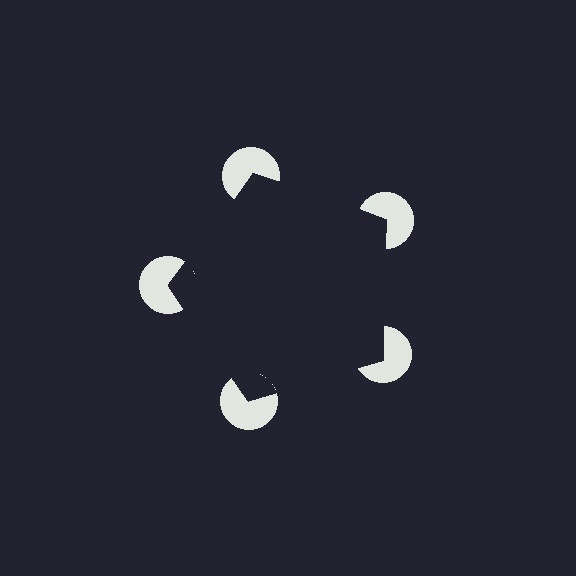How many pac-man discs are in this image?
There are 5 — one at each vertex of the illusory pentagon.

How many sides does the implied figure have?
5 sides.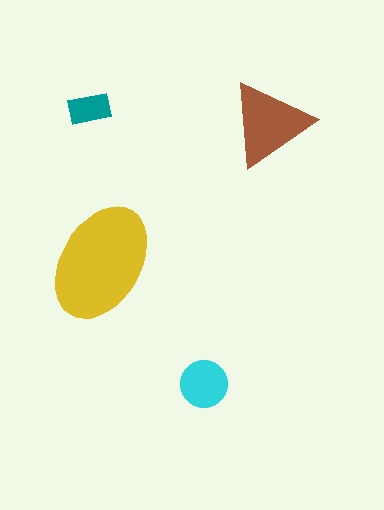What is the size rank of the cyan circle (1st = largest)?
3rd.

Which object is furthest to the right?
The brown triangle is rightmost.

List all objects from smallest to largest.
The teal rectangle, the cyan circle, the brown triangle, the yellow ellipse.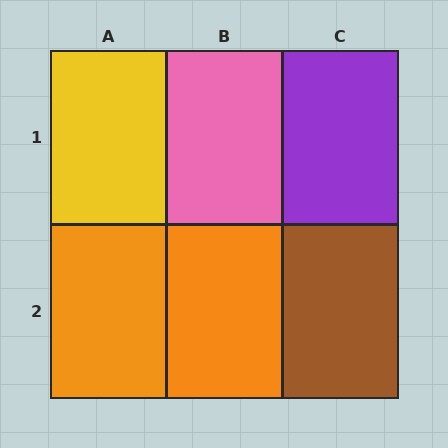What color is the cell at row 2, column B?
Orange.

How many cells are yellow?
1 cell is yellow.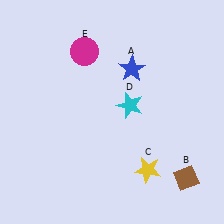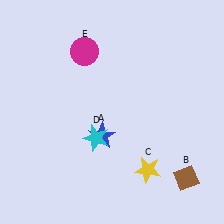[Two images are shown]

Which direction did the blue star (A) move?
The blue star (A) moved down.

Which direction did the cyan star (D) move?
The cyan star (D) moved left.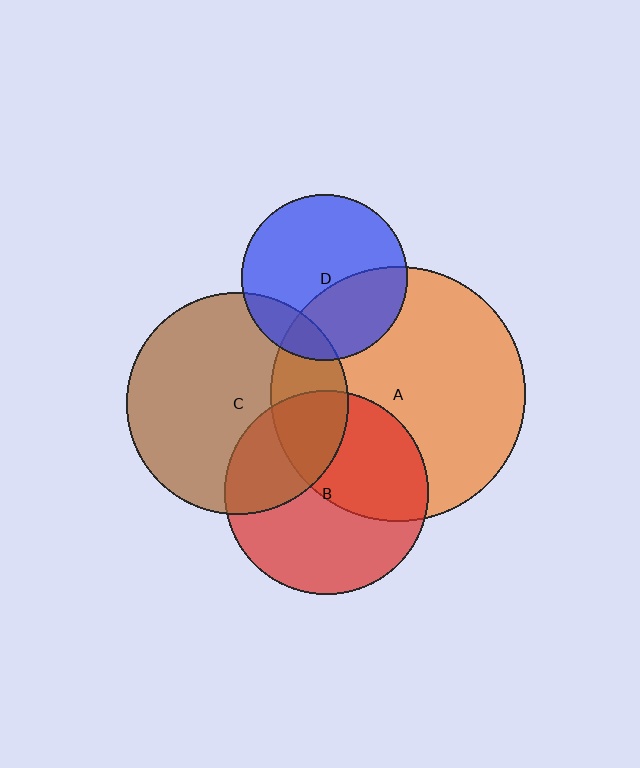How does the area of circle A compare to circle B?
Approximately 1.6 times.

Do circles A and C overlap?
Yes.